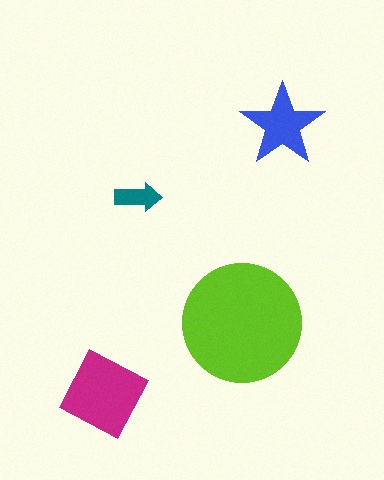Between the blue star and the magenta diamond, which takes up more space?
The magenta diamond.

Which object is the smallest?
The teal arrow.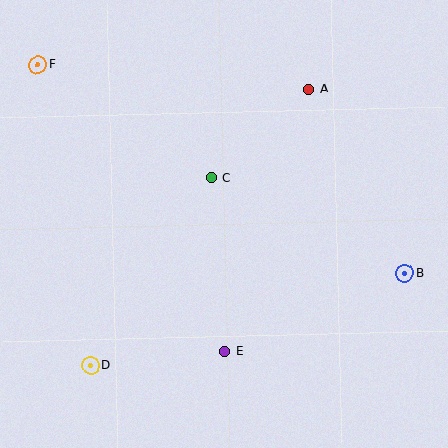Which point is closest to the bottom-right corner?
Point B is closest to the bottom-right corner.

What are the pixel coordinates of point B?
Point B is at (405, 273).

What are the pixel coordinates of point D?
Point D is at (91, 365).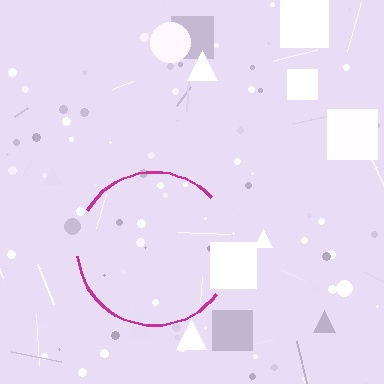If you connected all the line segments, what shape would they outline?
They would outline a circle.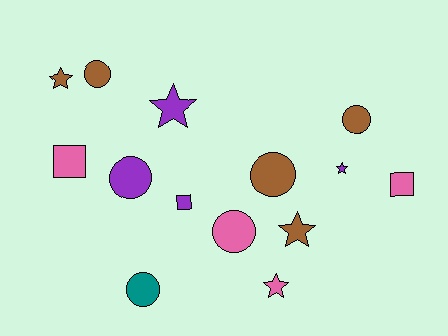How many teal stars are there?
There are no teal stars.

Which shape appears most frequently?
Circle, with 6 objects.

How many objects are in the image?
There are 14 objects.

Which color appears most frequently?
Brown, with 5 objects.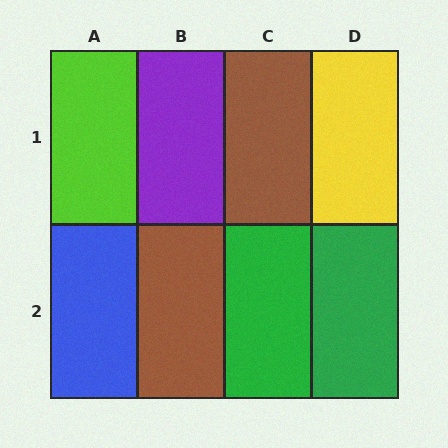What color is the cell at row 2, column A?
Blue.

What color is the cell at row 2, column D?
Green.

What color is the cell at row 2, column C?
Green.